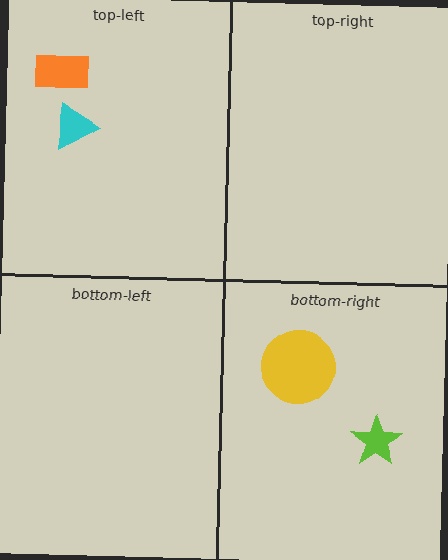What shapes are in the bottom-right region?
The yellow circle, the lime star.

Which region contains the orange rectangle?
The top-left region.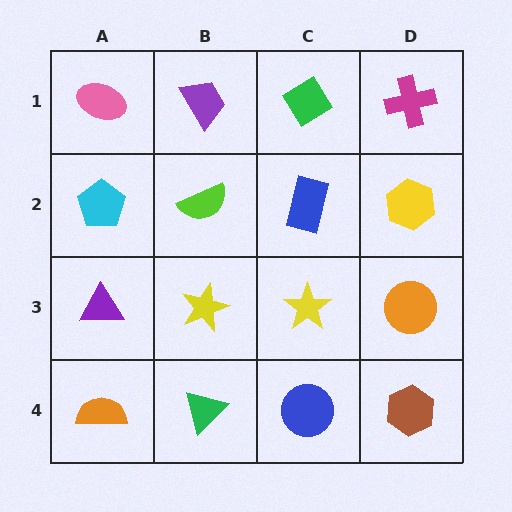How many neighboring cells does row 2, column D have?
3.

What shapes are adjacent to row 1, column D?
A yellow hexagon (row 2, column D), a green diamond (row 1, column C).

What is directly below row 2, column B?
A yellow star.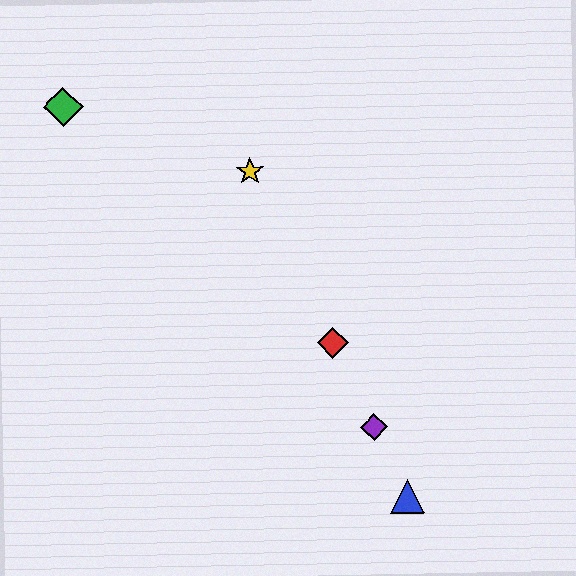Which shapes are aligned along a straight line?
The red diamond, the blue triangle, the yellow star, the purple diamond are aligned along a straight line.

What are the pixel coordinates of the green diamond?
The green diamond is at (63, 107).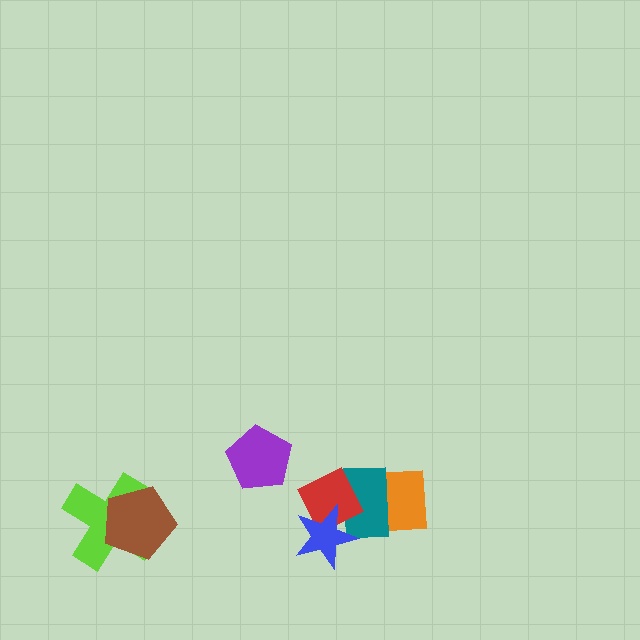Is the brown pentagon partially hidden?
No, no other shape covers it.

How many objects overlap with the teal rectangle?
3 objects overlap with the teal rectangle.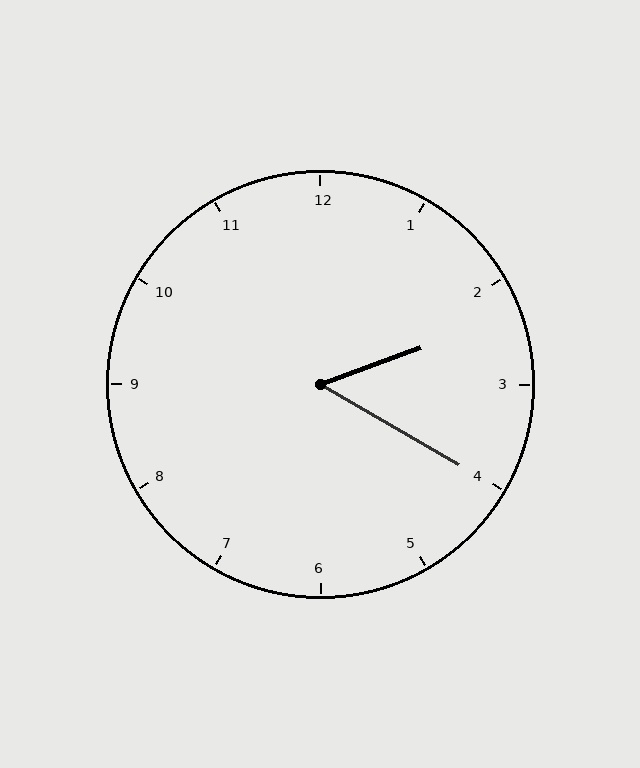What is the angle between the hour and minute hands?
Approximately 50 degrees.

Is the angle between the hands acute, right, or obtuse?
It is acute.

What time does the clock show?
2:20.